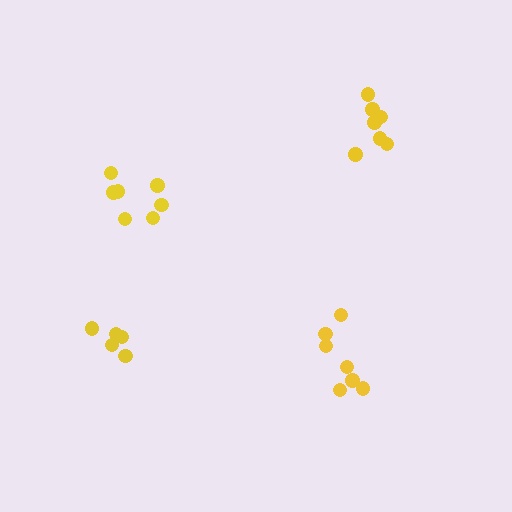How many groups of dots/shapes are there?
There are 4 groups.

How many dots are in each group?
Group 1: 7 dots, Group 2: 5 dots, Group 3: 7 dots, Group 4: 7 dots (26 total).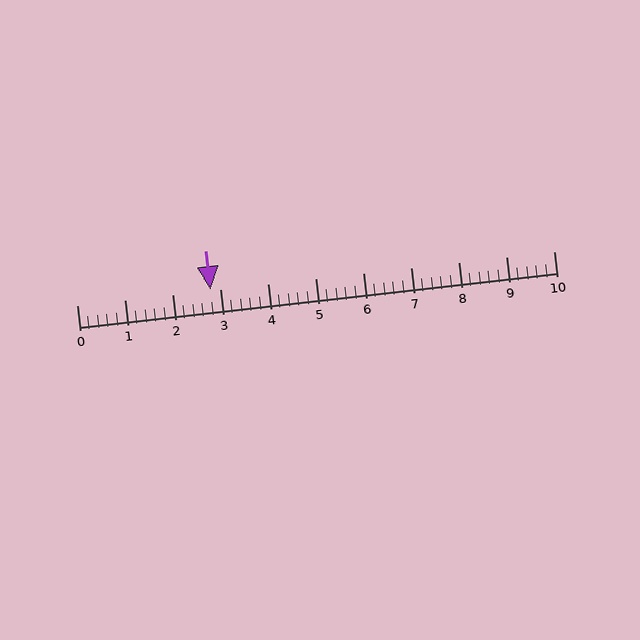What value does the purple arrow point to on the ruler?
The purple arrow points to approximately 2.8.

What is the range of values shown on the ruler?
The ruler shows values from 0 to 10.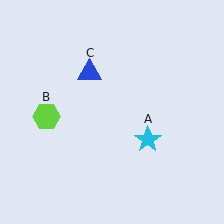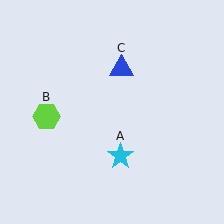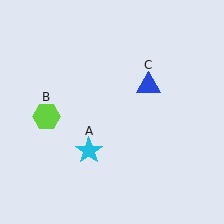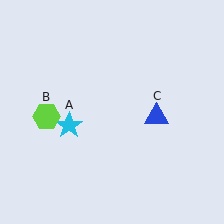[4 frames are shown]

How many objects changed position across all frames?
2 objects changed position: cyan star (object A), blue triangle (object C).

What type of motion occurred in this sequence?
The cyan star (object A), blue triangle (object C) rotated clockwise around the center of the scene.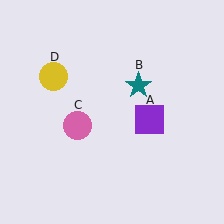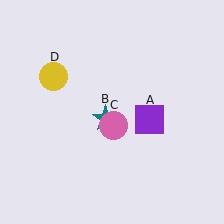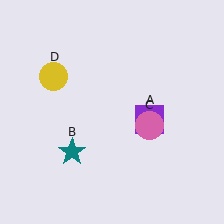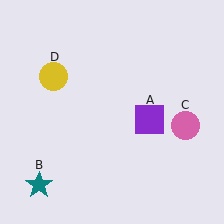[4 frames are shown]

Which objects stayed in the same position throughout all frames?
Purple square (object A) and yellow circle (object D) remained stationary.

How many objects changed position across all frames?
2 objects changed position: teal star (object B), pink circle (object C).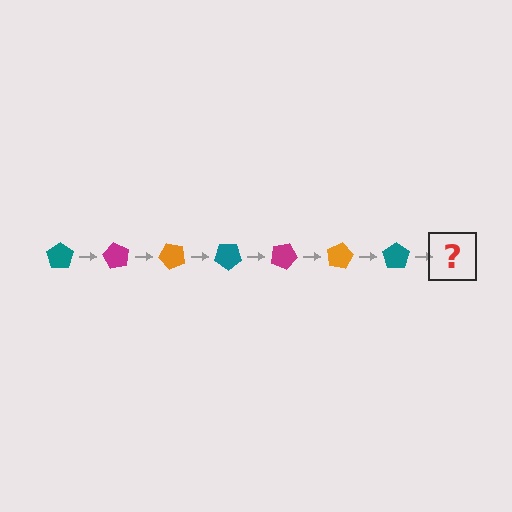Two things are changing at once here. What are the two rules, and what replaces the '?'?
The two rules are that it rotates 60 degrees each step and the color cycles through teal, magenta, and orange. The '?' should be a magenta pentagon, rotated 420 degrees from the start.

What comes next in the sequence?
The next element should be a magenta pentagon, rotated 420 degrees from the start.